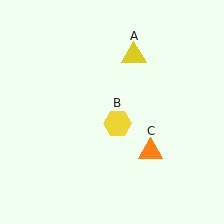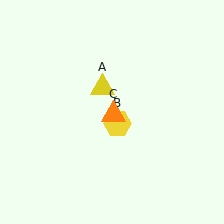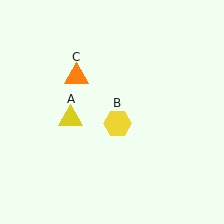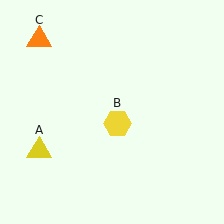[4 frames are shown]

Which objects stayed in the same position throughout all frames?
Yellow hexagon (object B) remained stationary.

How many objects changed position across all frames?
2 objects changed position: yellow triangle (object A), orange triangle (object C).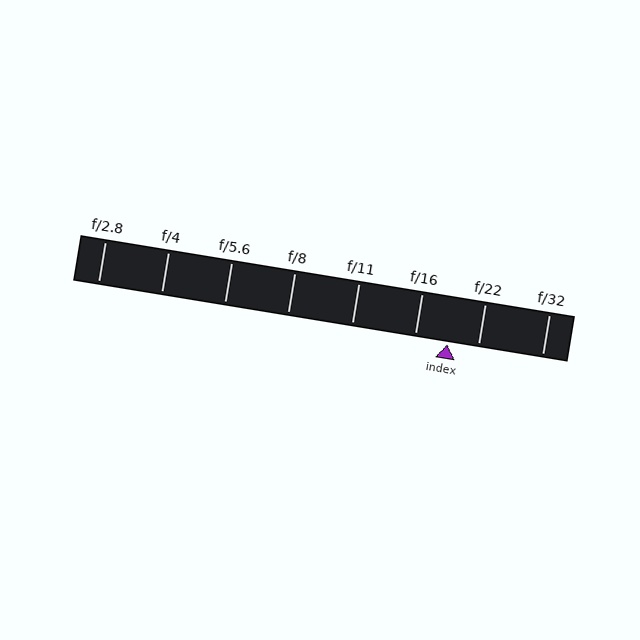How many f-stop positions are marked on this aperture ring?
There are 8 f-stop positions marked.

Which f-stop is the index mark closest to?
The index mark is closest to f/22.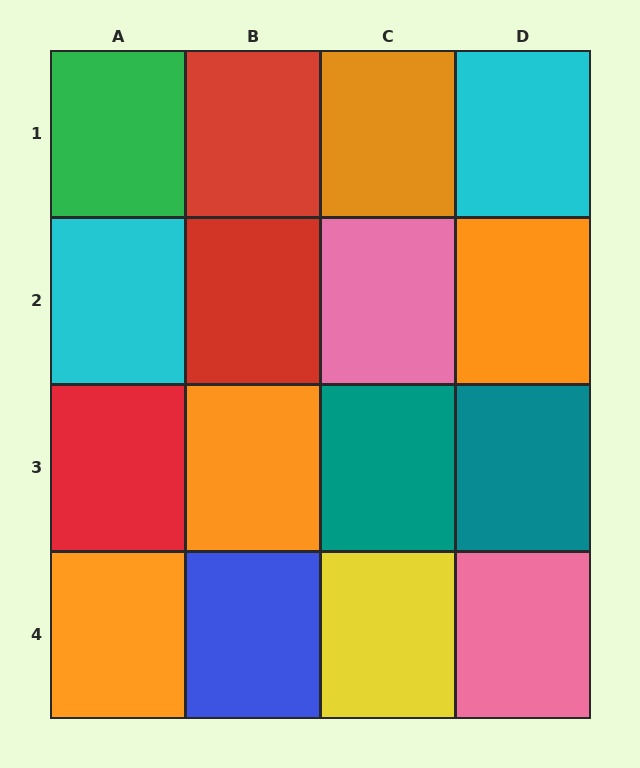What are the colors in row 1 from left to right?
Green, red, orange, cyan.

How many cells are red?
3 cells are red.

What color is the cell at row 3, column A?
Red.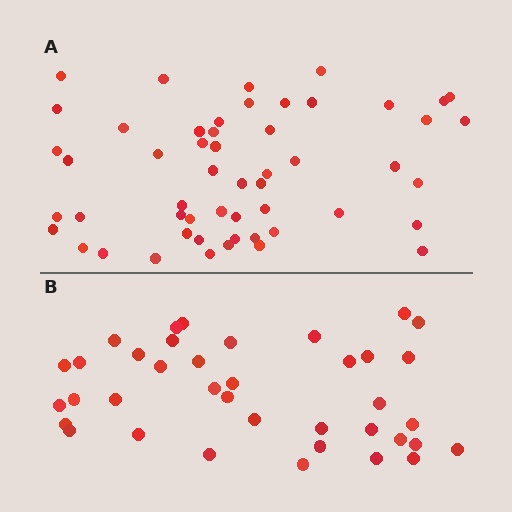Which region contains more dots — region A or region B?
Region A (the top region) has more dots.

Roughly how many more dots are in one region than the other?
Region A has approximately 15 more dots than region B.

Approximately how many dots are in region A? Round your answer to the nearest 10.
About 50 dots. (The exact count is 53, which rounds to 50.)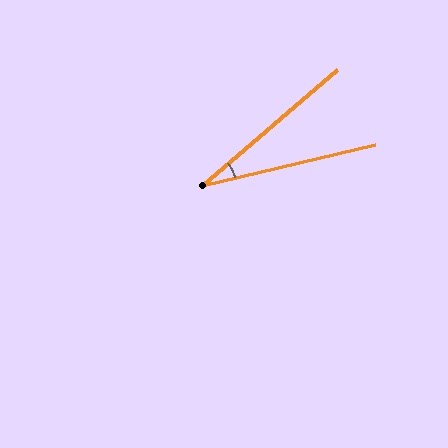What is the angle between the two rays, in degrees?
Approximately 27 degrees.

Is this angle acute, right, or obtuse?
It is acute.